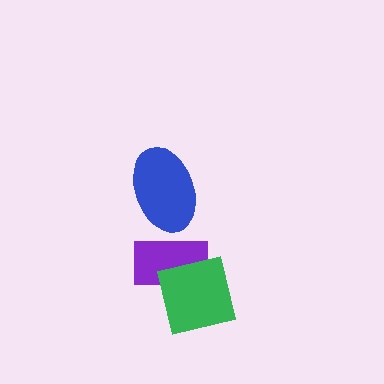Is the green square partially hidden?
No, no other shape covers it.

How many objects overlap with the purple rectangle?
1 object overlaps with the purple rectangle.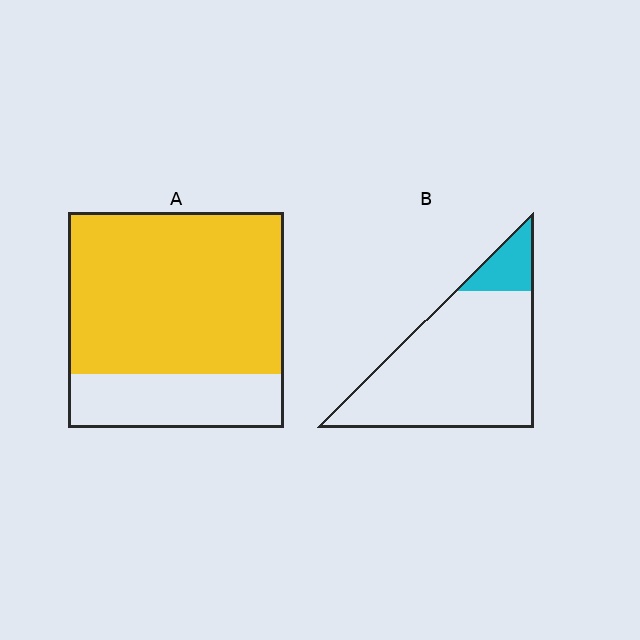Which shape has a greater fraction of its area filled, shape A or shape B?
Shape A.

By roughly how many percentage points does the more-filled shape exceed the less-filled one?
By roughly 60 percentage points (A over B).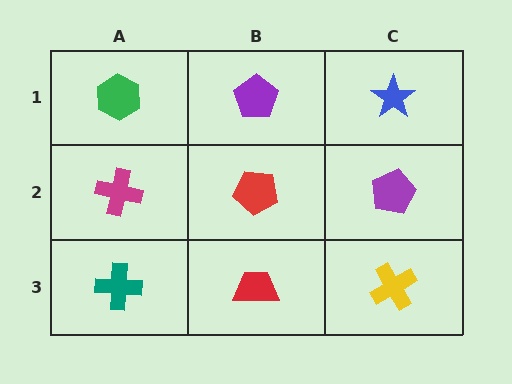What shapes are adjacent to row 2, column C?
A blue star (row 1, column C), a yellow cross (row 3, column C), a red pentagon (row 2, column B).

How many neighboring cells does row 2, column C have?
3.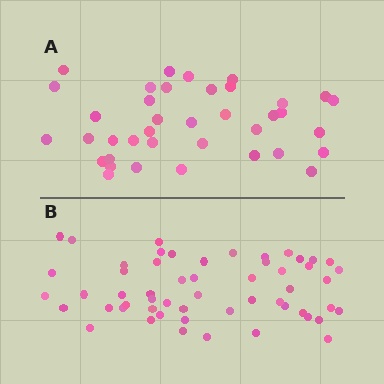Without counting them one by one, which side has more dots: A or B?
Region B (the bottom region) has more dots.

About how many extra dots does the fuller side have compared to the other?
Region B has approximately 15 more dots than region A.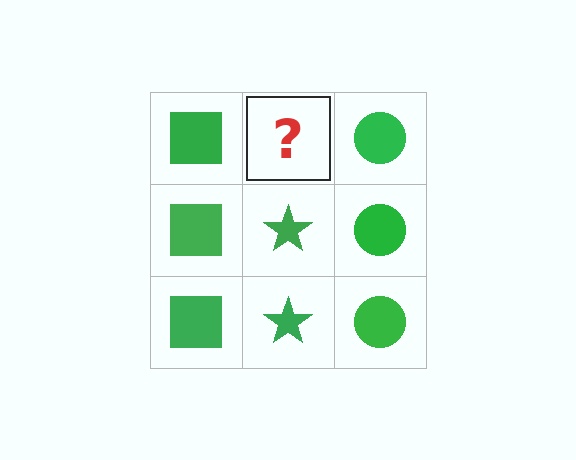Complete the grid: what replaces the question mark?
The question mark should be replaced with a green star.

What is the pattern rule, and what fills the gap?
The rule is that each column has a consistent shape. The gap should be filled with a green star.